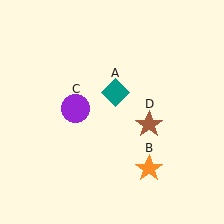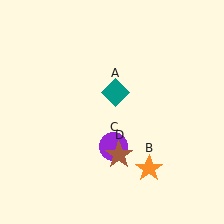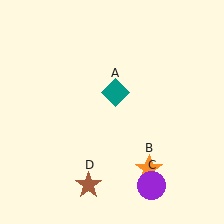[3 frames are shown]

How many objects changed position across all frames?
2 objects changed position: purple circle (object C), brown star (object D).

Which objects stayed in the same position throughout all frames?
Teal diamond (object A) and orange star (object B) remained stationary.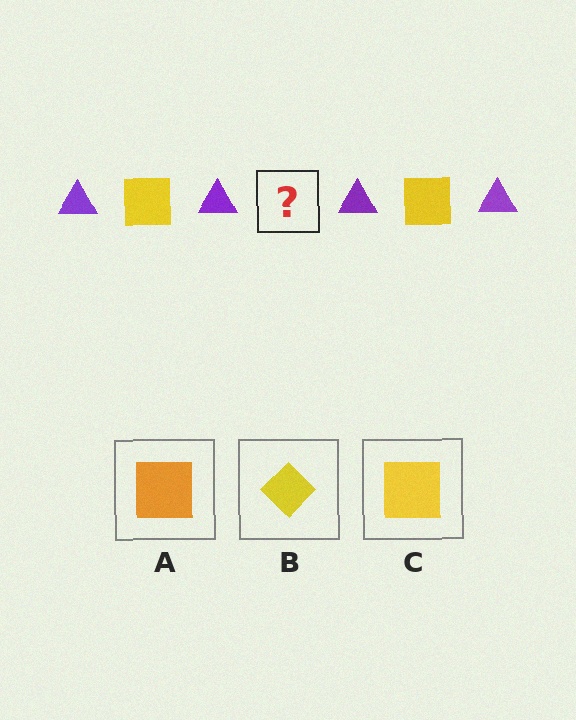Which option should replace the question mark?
Option C.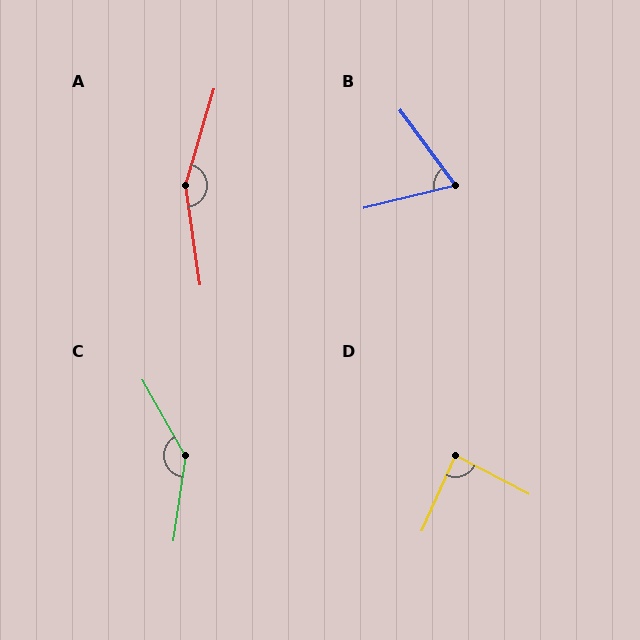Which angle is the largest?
A, at approximately 155 degrees.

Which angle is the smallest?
B, at approximately 67 degrees.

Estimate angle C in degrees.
Approximately 142 degrees.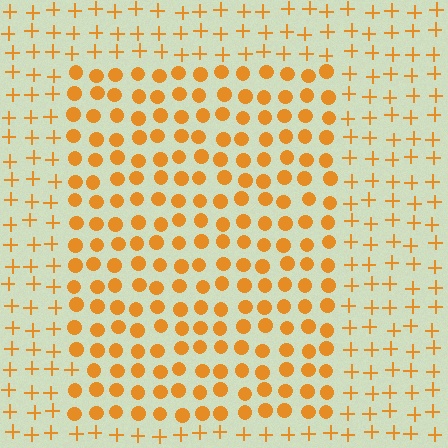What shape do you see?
I see a rectangle.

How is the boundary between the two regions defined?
The boundary is defined by a change in element shape: circles inside vs. plus signs outside. All elements share the same color and spacing.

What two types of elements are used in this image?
The image uses circles inside the rectangle region and plus signs outside it.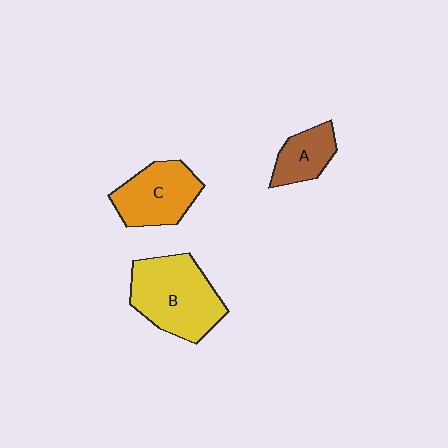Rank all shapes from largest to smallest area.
From largest to smallest: B (yellow), C (orange), A (brown).